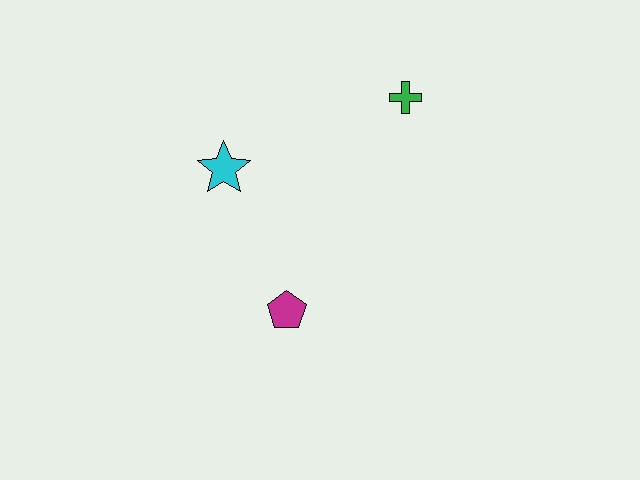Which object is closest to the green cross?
The cyan star is closest to the green cross.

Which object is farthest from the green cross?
The magenta pentagon is farthest from the green cross.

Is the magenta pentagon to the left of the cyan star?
No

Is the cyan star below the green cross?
Yes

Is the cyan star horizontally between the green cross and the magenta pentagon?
No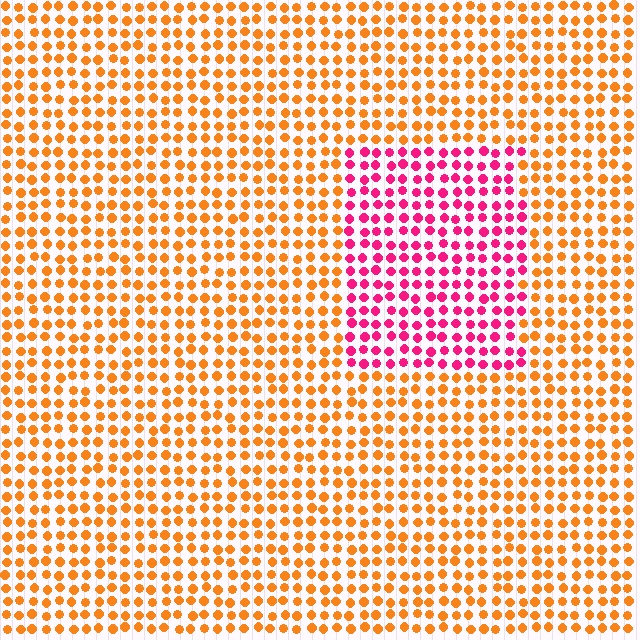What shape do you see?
I see a rectangle.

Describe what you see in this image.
The image is filled with small orange elements in a uniform arrangement. A rectangle-shaped region is visible where the elements are tinted to a slightly different hue, forming a subtle color boundary.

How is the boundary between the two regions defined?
The boundary is defined purely by a slight shift in hue (about 58 degrees). Spacing, size, and orientation are identical on both sides.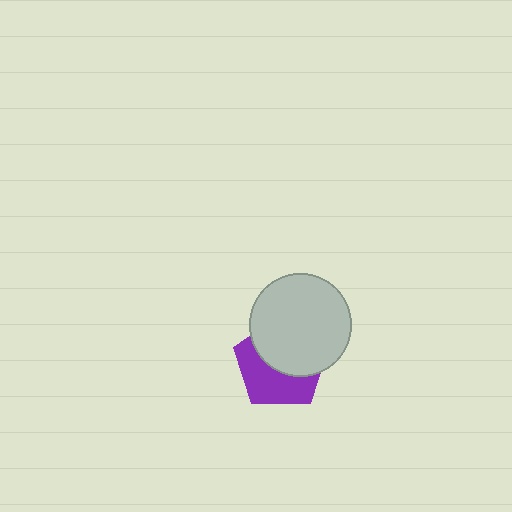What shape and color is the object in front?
The object in front is a light gray circle.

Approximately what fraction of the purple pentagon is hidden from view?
Roughly 53% of the purple pentagon is hidden behind the light gray circle.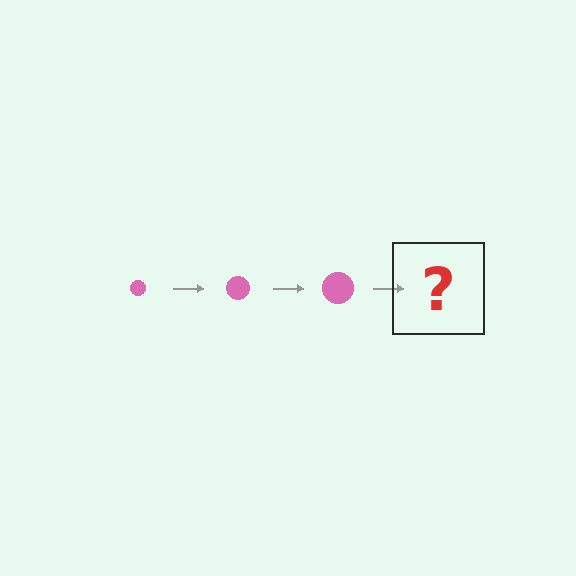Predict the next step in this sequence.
The next step is a pink circle, larger than the previous one.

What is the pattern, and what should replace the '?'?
The pattern is that the circle gets progressively larger each step. The '?' should be a pink circle, larger than the previous one.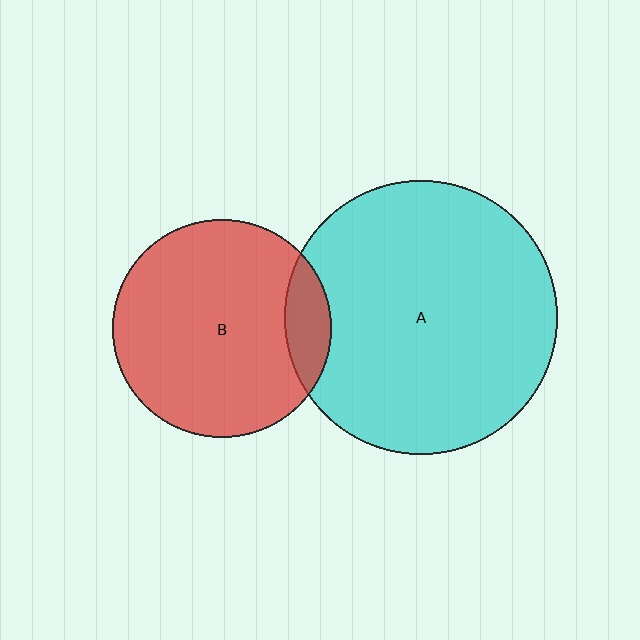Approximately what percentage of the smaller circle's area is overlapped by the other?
Approximately 10%.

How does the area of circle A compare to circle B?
Approximately 1.6 times.